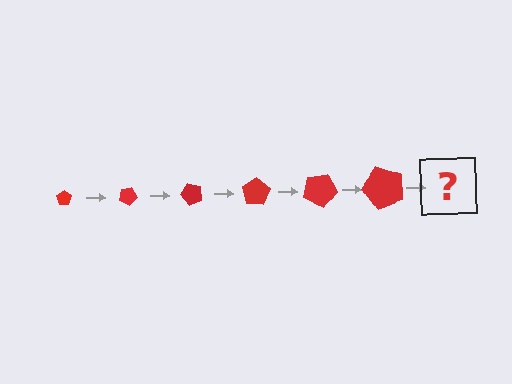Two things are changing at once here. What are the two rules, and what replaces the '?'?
The two rules are that the pentagon grows larger each step and it rotates 25 degrees each step. The '?' should be a pentagon, larger than the previous one and rotated 150 degrees from the start.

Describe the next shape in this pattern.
It should be a pentagon, larger than the previous one and rotated 150 degrees from the start.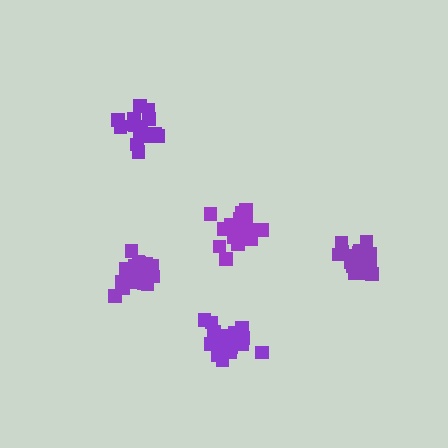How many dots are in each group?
Group 1: 15 dots, Group 2: 21 dots, Group 3: 21 dots, Group 4: 18 dots, Group 5: 21 dots (96 total).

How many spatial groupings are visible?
There are 5 spatial groupings.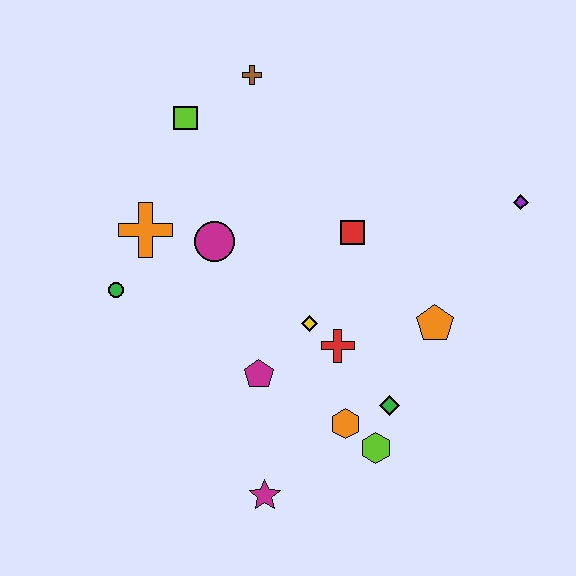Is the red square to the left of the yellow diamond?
No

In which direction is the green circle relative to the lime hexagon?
The green circle is to the left of the lime hexagon.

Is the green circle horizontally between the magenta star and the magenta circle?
No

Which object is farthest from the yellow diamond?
The brown cross is farthest from the yellow diamond.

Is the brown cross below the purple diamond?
No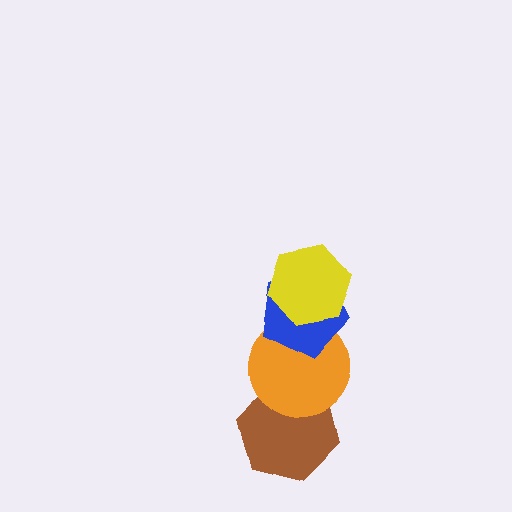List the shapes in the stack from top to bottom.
From top to bottom: the yellow hexagon, the blue pentagon, the orange circle, the brown hexagon.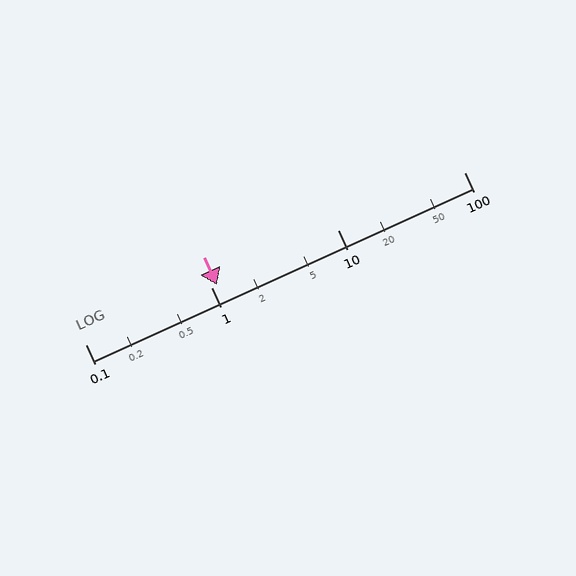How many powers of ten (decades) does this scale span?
The scale spans 3 decades, from 0.1 to 100.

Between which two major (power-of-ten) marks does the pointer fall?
The pointer is between 1 and 10.